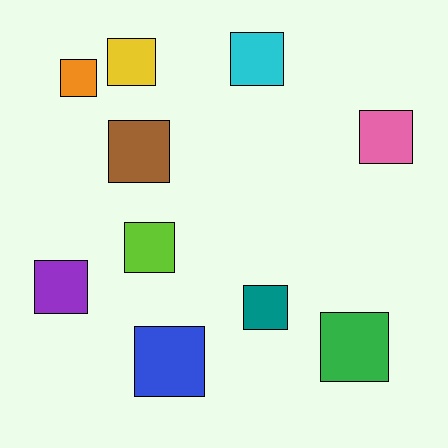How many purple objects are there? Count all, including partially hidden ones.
There is 1 purple object.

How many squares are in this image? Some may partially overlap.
There are 10 squares.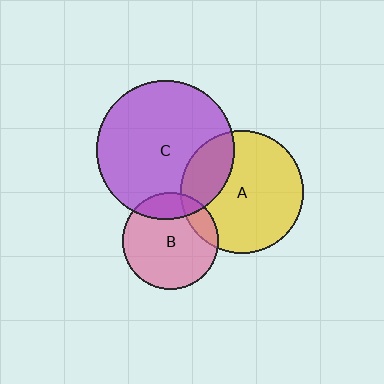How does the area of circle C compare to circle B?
Approximately 2.0 times.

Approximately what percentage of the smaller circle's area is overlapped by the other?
Approximately 15%.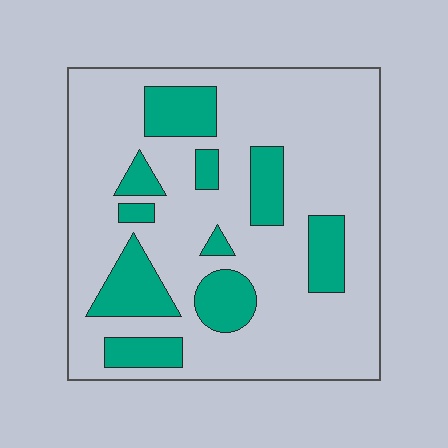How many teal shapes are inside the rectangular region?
10.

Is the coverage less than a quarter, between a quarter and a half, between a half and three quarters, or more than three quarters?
Less than a quarter.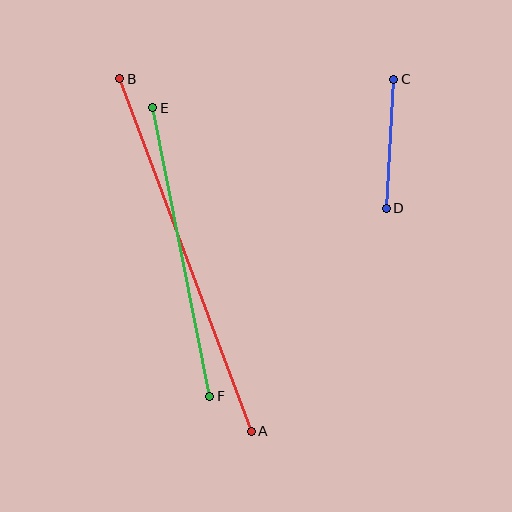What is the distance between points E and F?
The distance is approximately 294 pixels.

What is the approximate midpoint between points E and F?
The midpoint is at approximately (181, 252) pixels.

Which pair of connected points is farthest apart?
Points A and B are farthest apart.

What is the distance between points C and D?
The distance is approximately 129 pixels.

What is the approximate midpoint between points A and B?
The midpoint is at approximately (185, 255) pixels.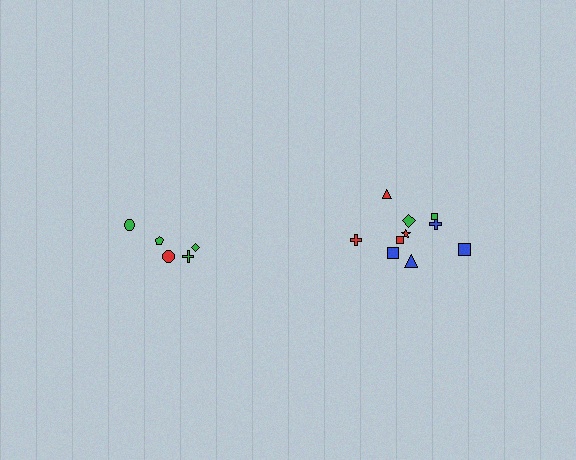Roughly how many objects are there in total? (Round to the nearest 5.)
Roughly 15 objects in total.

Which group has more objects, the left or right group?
The right group.